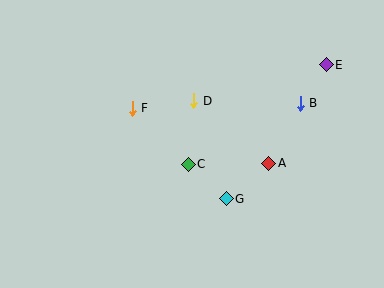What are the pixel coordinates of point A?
Point A is at (269, 163).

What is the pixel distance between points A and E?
The distance between A and E is 114 pixels.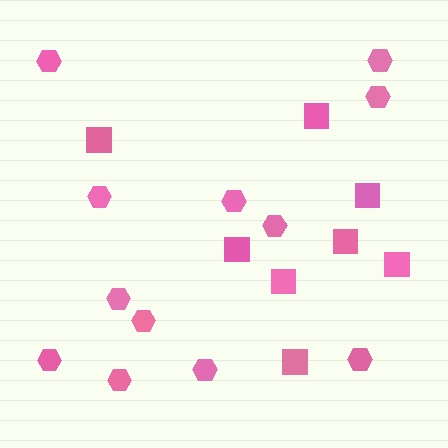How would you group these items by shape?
There are 2 groups: one group of squares (8) and one group of hexagons (12).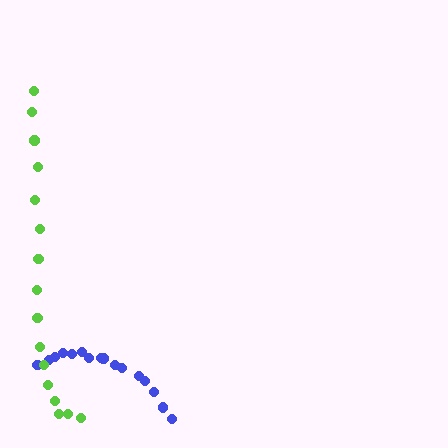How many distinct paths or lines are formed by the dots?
There are 2 distinct paths.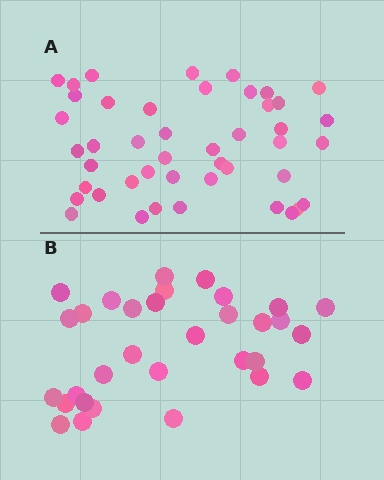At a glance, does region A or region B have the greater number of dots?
Region A (the top region) has more dots.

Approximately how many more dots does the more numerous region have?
Region A has approximately 15 more dots than region B.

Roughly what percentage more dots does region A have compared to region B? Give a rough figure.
About 40% more.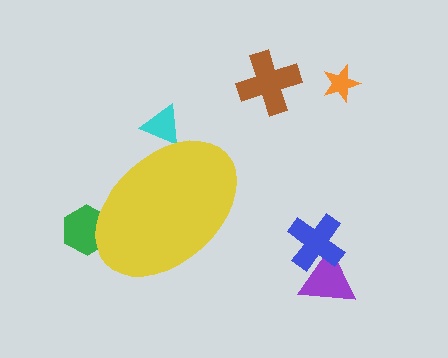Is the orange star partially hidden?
No, the orange star is fully visible.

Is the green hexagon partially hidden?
Yes, the green hexagon is partially hidden behind the yellow ellipse.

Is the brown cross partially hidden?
No, the brown cross is fully visible.